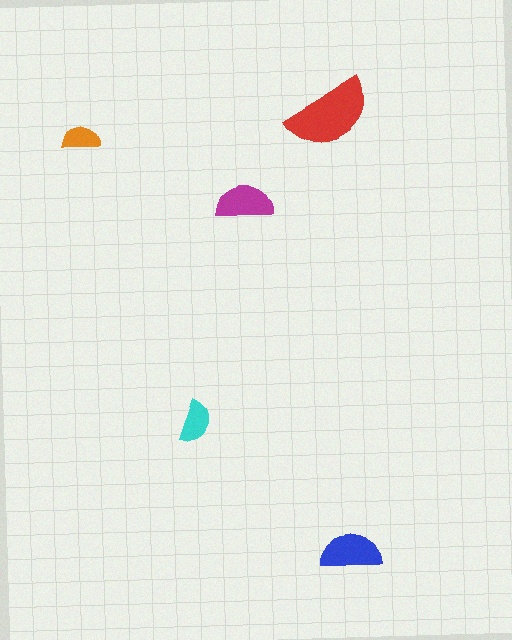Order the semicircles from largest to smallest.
the red one, the blue one, the magenta one, the cyan one, the orange one.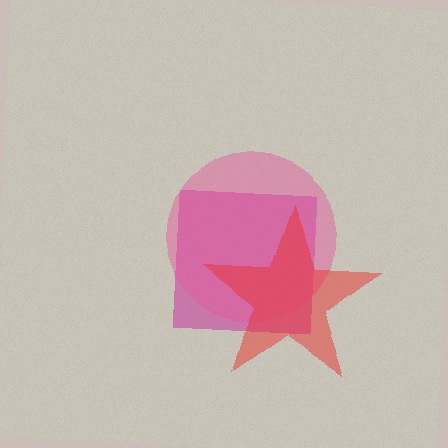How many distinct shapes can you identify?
There are 3 distinct shapes: a magenta square, a pink circle, a red star.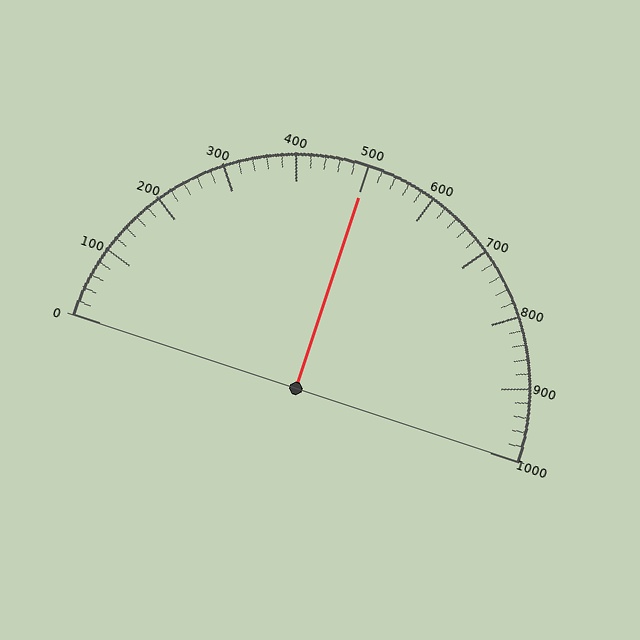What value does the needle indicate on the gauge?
The needle indicates approximately 500.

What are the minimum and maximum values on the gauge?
The gauge ranges from 0 to 1000.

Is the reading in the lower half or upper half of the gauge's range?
The reading is in the upper half of the range (0 to 1000).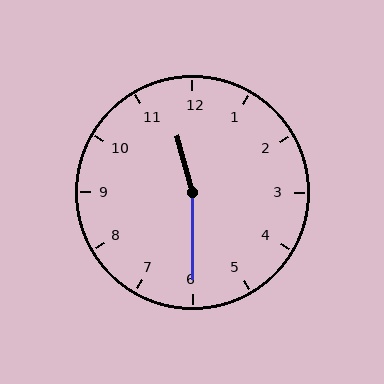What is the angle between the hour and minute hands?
Approximately 165 degrees.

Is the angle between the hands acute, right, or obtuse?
It is obtuse.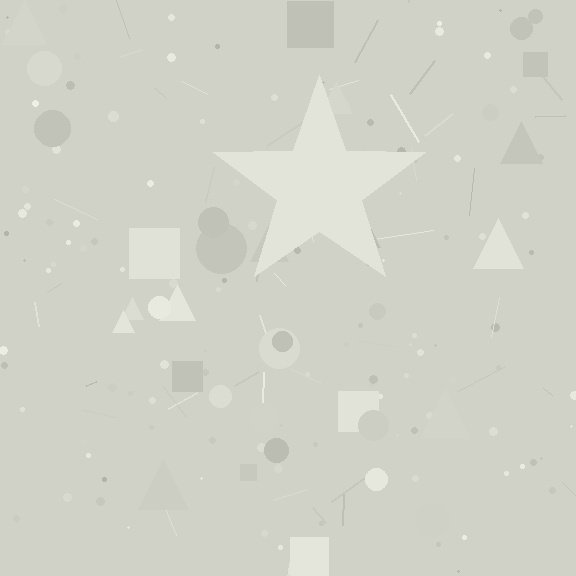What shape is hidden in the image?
A star is hidden in the image.